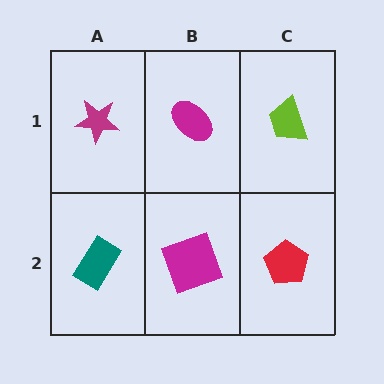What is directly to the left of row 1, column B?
A magenta star.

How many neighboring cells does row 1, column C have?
2.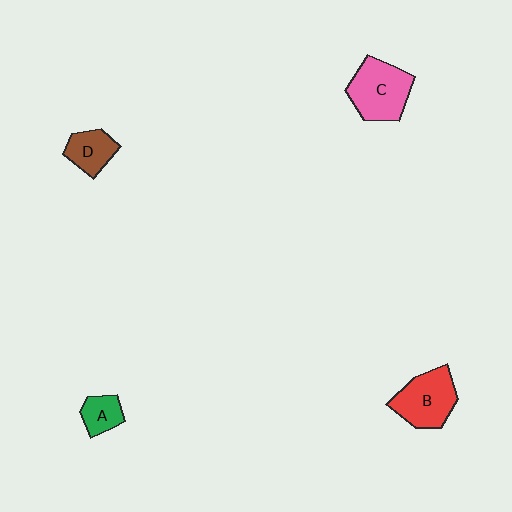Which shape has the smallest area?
Shape A (green).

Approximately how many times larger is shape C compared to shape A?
Approximately 2.2 times.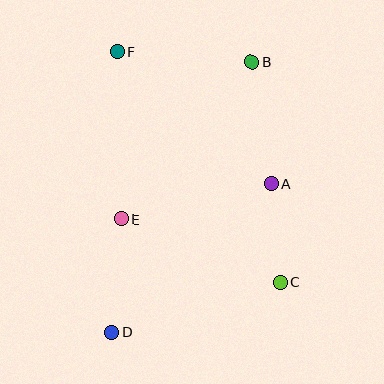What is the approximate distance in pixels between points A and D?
The distance between A and D is approximately 218 pixels.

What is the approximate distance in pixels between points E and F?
The distance between E and F is approximately 167 pixels.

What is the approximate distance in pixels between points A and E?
The distance between A and E is approximately 154 pixels.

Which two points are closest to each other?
Points A and C are closest to each other.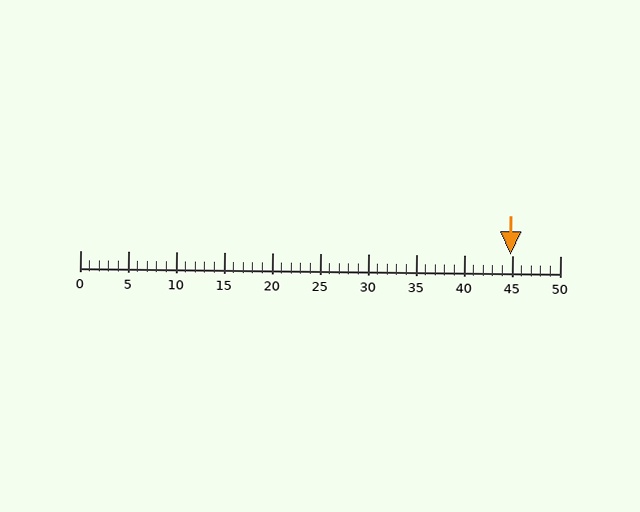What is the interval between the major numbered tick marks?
The major tick marks are spaced 5 units apart.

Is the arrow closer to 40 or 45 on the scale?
The arrow is closer to 45.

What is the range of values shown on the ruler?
The ruler shows values from 0 to 50.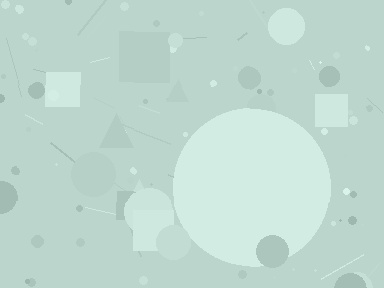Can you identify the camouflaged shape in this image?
The camouflaged shape is a circle.